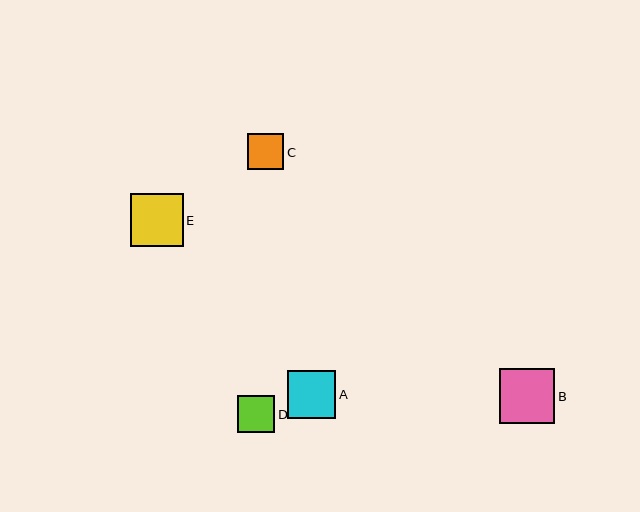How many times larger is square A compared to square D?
Square A is approximately 1.3 times the size of square D.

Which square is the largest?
Square B is the largest with a size of approximately 55 pixels.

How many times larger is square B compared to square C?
Square B is approximately 1.5 times the size of square C.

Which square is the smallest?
Square C is the smallest with a size of approximately 36 pixels.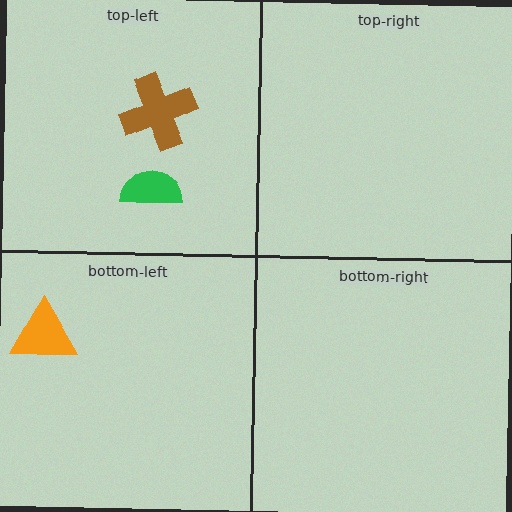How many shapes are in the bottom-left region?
1.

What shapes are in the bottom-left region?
The orange triangle.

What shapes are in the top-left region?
The green semicircle, the brown cross.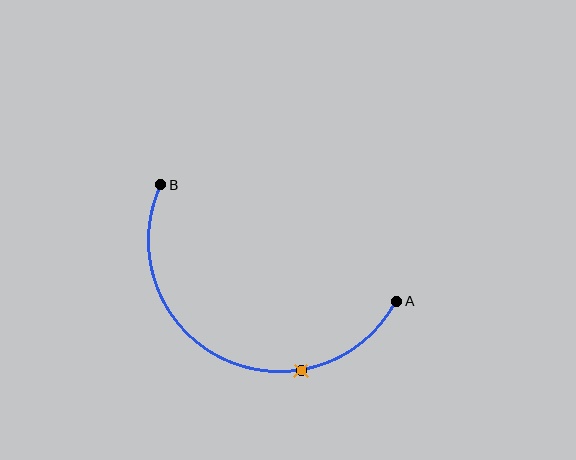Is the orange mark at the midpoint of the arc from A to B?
No. The orange mark lies on the arc but is closer to endpoint A. The arc midpoint would be at the point on the curve equidistant along the arc from both A and B.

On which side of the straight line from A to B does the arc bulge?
The arc bulges below the straight line connecting A and B.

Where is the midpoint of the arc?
The arc midpoint is the point on the curve farthest from the straight line joining A and B. It sits below that line.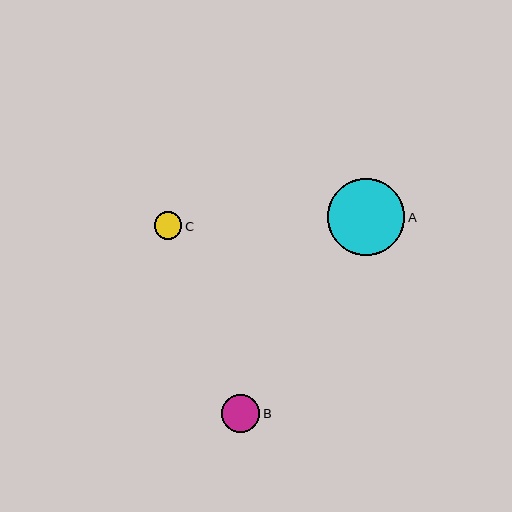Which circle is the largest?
Circle A is the largest with a size of approximately 77 pixels.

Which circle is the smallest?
Circle C is the smallest with a size of approximately 27 pixels.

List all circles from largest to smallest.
From largest to smallest: A, B, C.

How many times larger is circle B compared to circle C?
Circle B is approximately 1.4 times the size of circle C.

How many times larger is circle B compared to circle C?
Circle B is approximately 1.4 times the size of circle C.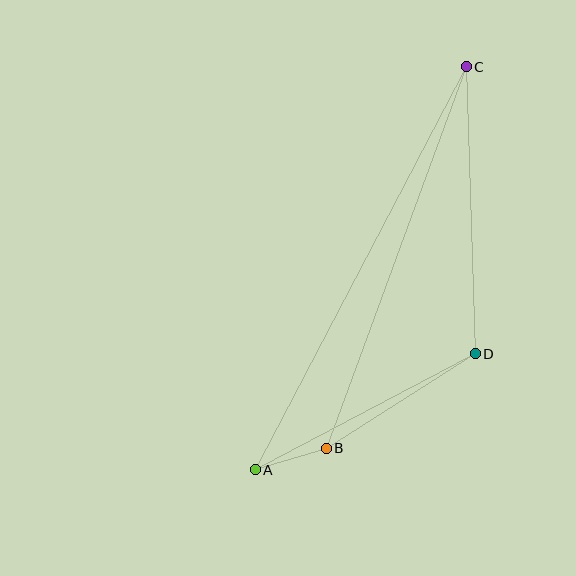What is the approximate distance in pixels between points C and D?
The distance between C and D is approximately 288 pixels.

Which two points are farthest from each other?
Points A and C are farthest from each other.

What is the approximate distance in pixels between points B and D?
The distance between B and D is approximately 176 pixels.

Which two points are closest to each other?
Points A and B are closest to each other.